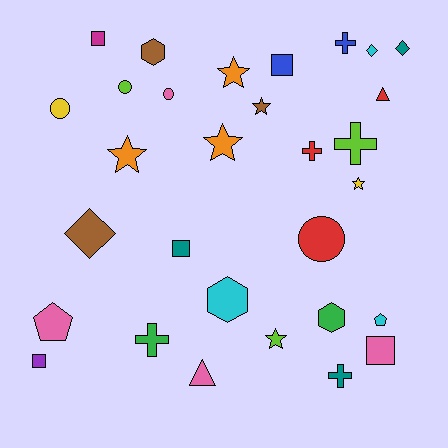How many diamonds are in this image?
There are 3 diamonds.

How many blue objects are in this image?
There are 2 blue objects.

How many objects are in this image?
There are 30 objects.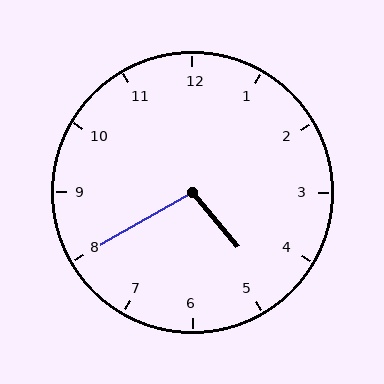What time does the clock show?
4:40.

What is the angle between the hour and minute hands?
Approximately 100 degrees.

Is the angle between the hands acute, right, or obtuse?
It is obtuse.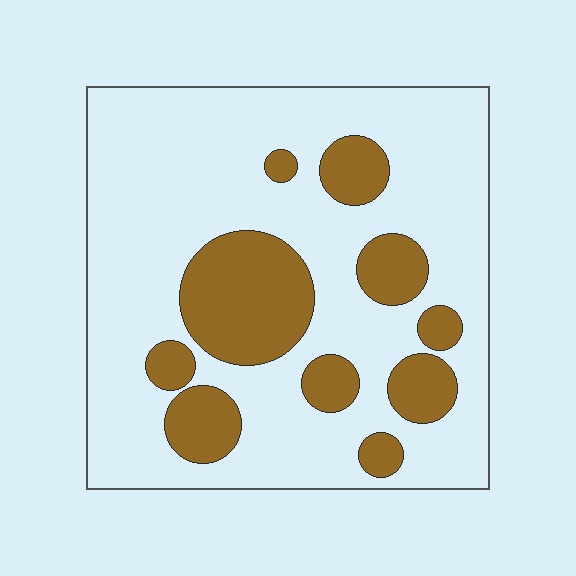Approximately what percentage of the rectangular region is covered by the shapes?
Approximately 25%.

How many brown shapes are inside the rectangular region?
10.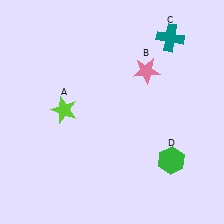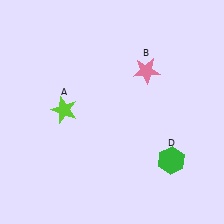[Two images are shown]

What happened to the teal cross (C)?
The teal cross (C) was removed in Image 2. It was in the top-right area of Image 1.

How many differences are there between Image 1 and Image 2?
There is 1 difference between the two images.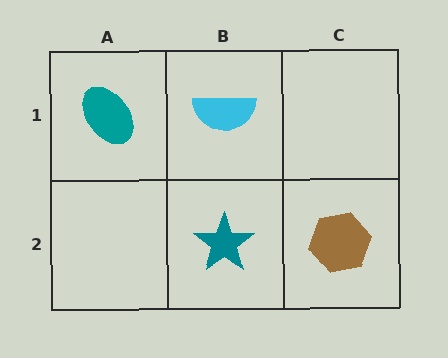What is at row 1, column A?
A teal ellipse.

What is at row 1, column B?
A cyan semicircle.